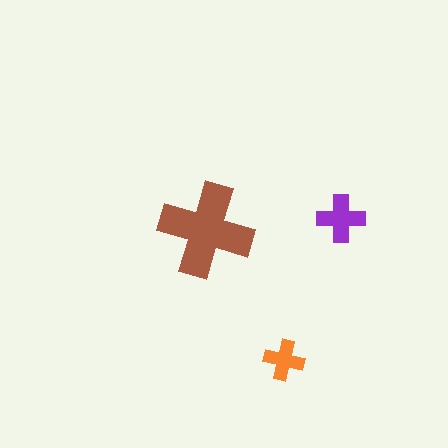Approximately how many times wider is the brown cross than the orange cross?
About 2.5 times wider.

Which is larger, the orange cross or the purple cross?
The purple one.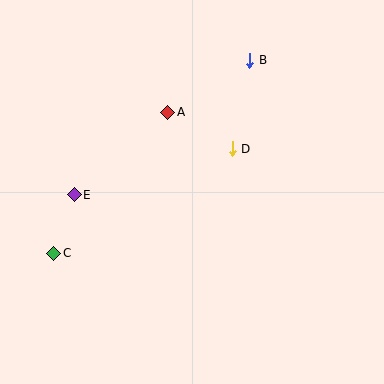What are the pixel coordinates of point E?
Point E is at (74, 195).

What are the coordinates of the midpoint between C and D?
The midpoint between C and D is at (143, 201).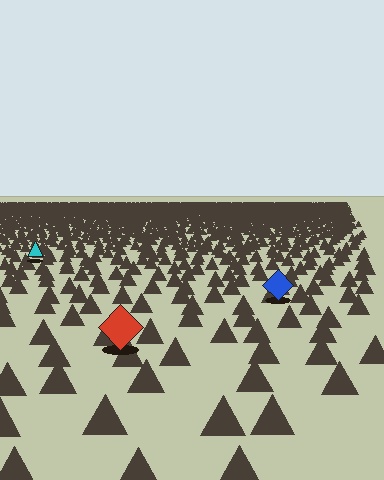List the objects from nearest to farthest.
From nearest to farthest: the red diamond, the blue diamond, the cyan triangle.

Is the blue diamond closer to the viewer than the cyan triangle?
Yes. The blue diamond is closer — you can tell from the texture gradient: the ground texture is coarser near it.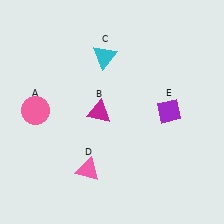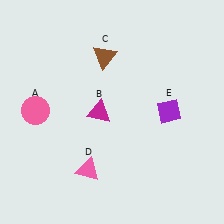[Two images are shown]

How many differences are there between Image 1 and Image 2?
There is 1 difference between the two images.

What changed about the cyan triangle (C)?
In Image 1, C is cyan. In Image 2, it changed to brown.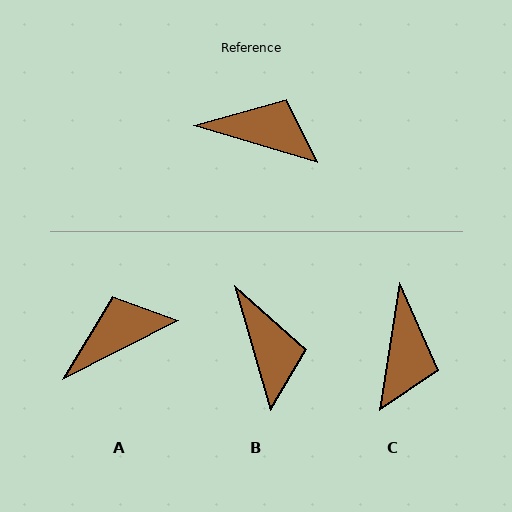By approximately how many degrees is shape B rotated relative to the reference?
Approximately 57 degrees clockwise.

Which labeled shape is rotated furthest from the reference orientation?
C, about 82 degrees away.